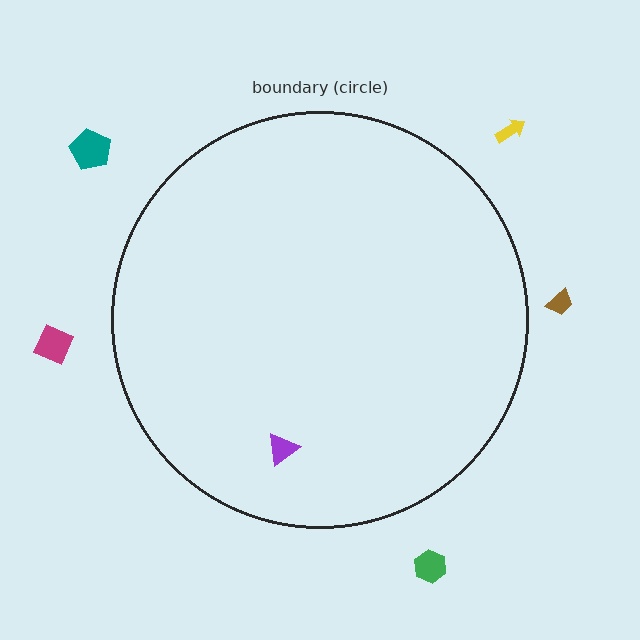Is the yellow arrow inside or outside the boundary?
Outside.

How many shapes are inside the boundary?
1 inside, 5 outside.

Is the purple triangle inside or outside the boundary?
Inside.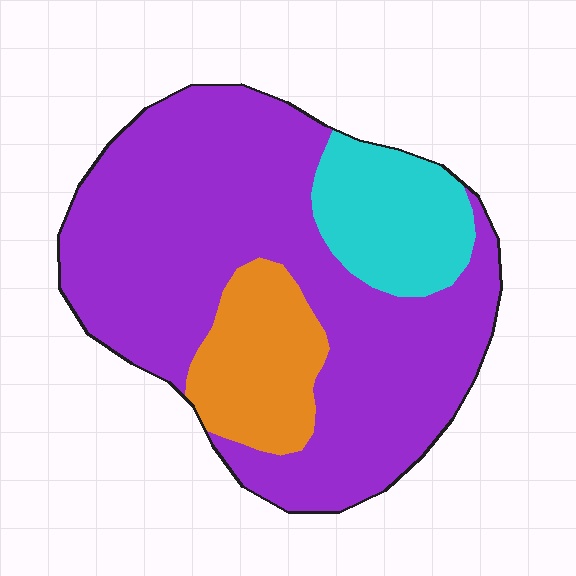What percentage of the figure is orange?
Orange takes up about one sixth (1/6) of the figure.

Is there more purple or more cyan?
Purple.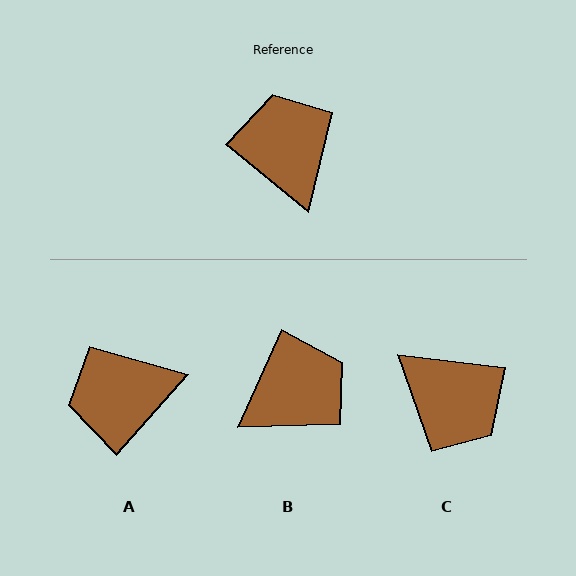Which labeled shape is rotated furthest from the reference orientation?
C, about 148 degrees away.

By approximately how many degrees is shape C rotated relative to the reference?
Approximately 148 degrees clockwise.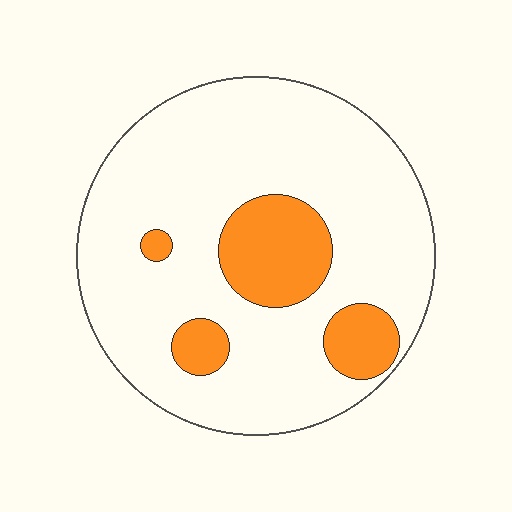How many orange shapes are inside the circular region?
4.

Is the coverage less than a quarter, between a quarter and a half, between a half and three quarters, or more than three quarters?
Less than a quarter.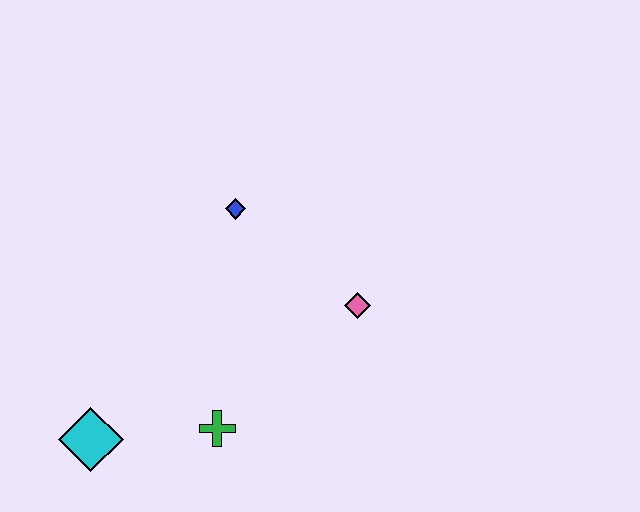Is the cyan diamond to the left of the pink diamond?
Yes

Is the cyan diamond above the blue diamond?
No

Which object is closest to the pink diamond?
The blue diamond is closest to the pink diamond.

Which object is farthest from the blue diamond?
The cyan diamond is farthest from the blue diamond.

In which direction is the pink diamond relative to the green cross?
The pink diamond is to the right of the green cross.